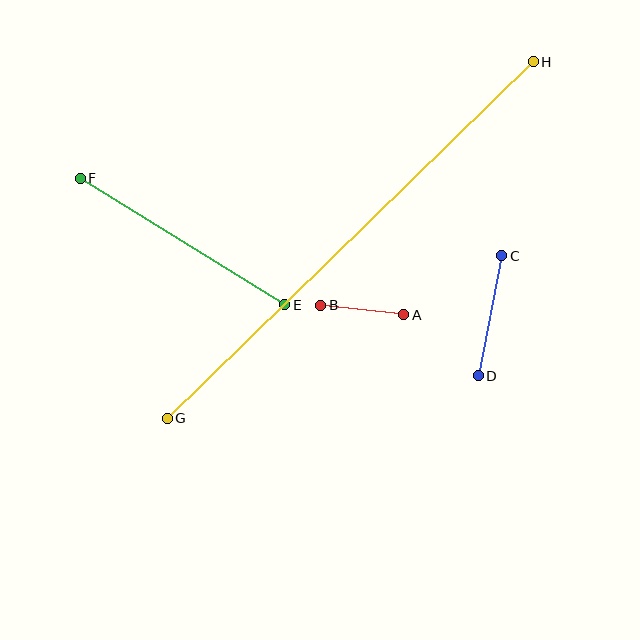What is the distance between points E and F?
The distance is approximately 241 pixels.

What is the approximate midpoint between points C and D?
The midpoint is at approximately (490, 316) pixels.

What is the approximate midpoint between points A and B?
The midpoint is at approximately (362, 310) pixels.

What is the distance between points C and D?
The distance is approximately 122 pixels.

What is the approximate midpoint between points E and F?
The midpoint is at approximately (183, 242) pixels.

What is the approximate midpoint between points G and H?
The midpoint is at approximately (350, 240) pixels.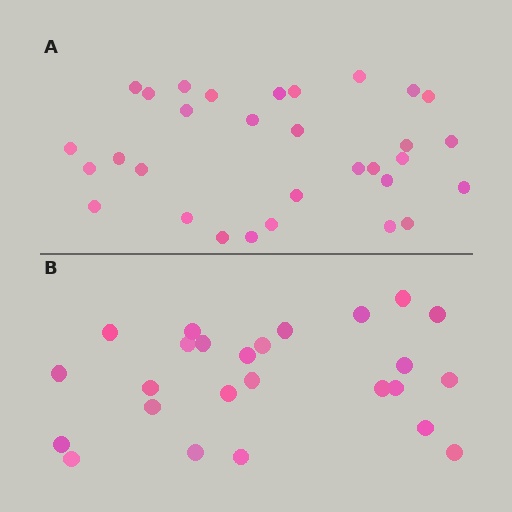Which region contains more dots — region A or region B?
Region A (the top region) has more dots.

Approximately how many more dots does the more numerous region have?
Region A has about 6 more dots than region B.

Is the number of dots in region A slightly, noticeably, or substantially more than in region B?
Region A has only slightly more — the two regions are fairly close. The ratio is roughly 1.2 to 1.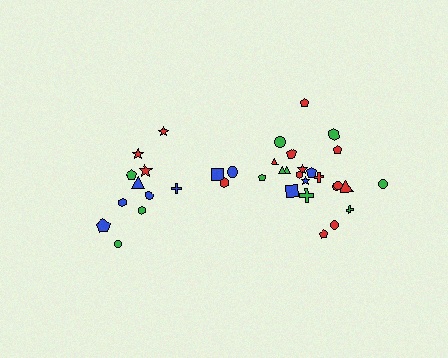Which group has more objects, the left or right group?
The right group.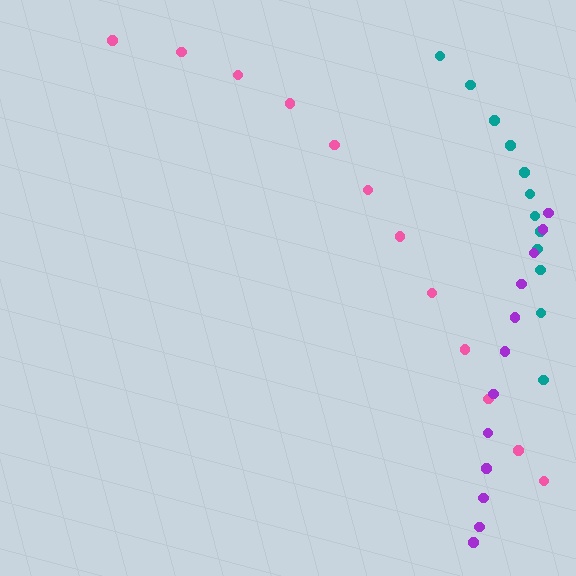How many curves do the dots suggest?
There are 3 distinct paths.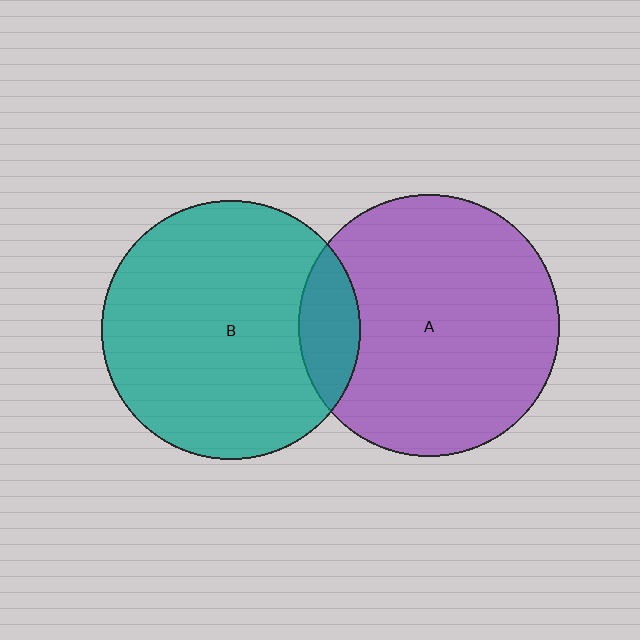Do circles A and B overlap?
Yes.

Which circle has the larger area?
Circle A (purple).